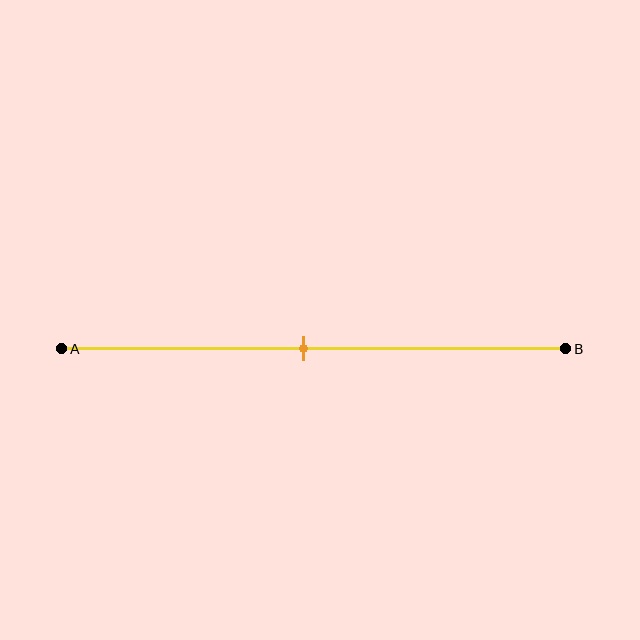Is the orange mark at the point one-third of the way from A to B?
No, the mark is at about 50% from A, not at the 33% one-third point.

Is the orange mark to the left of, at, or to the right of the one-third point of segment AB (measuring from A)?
The orange mark is to the right of the one-third point of segment AB.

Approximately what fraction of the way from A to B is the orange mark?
The orange mark is approximately 50% of the way from A to B.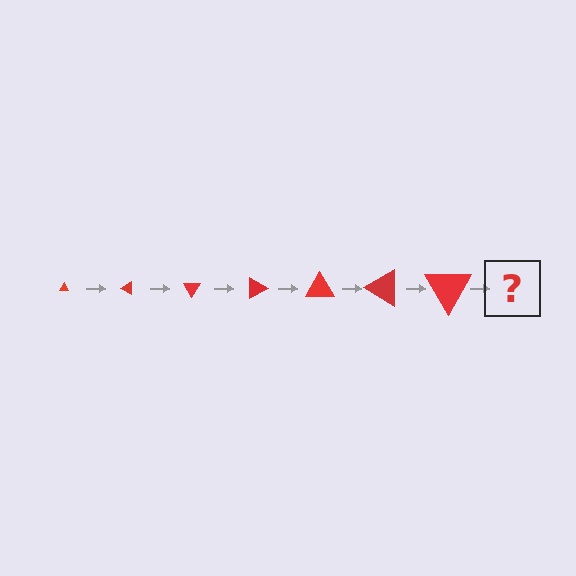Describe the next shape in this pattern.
It should be a triangle, larger than the previous one and rotated 210 degrees from the start.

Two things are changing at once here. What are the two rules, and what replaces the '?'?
The two rules are that the triangle grows larger each step and it rotates 30 degrees each step. The '?' should be a triangle, larger than the previous one and rotated 210 degrees from the start.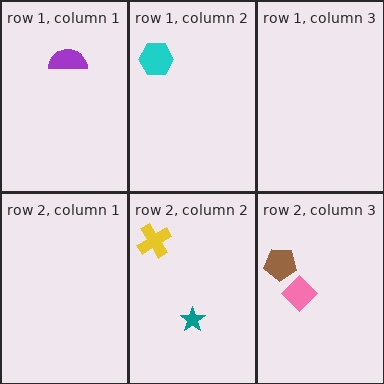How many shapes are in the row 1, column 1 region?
1.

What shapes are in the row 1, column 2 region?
The cyan hexagon.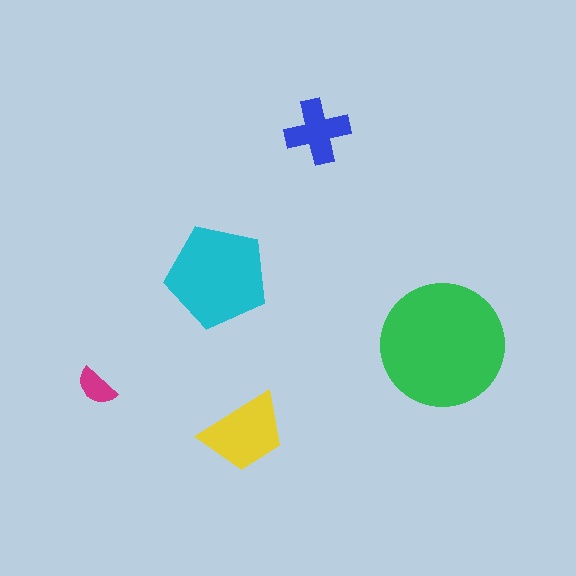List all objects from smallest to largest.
The magenta semicircle, the blue cross, the yellow trapezoid, the cyan pentagon, the green circle.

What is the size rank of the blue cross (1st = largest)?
4th.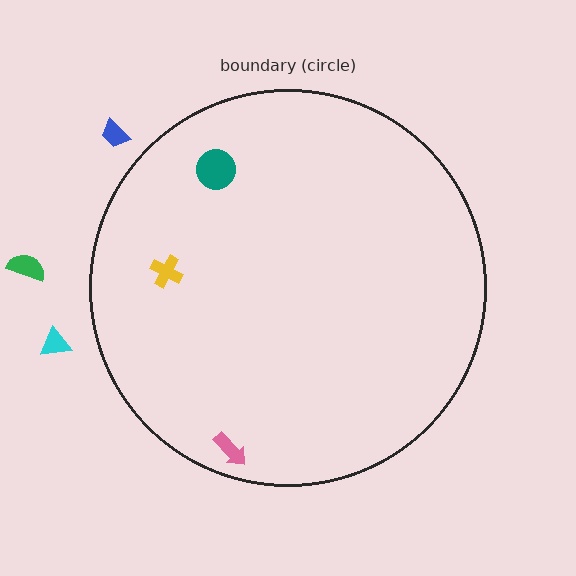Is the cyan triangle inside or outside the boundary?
Outside.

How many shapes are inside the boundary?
3 inside, 3 outside.